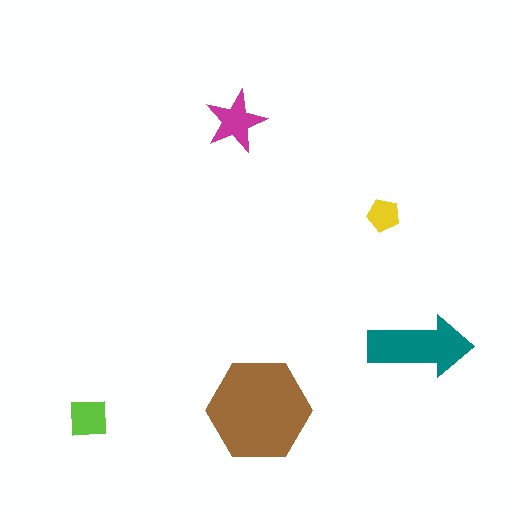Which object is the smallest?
The yellow pentagon.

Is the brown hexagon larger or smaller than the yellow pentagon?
Larger.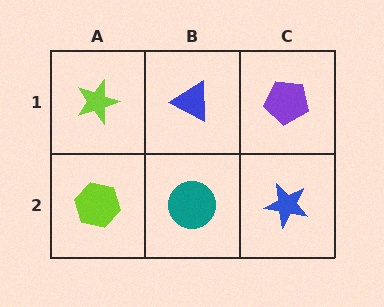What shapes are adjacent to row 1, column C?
A blue star (row 2, column C), a blue triangle (row 1, column B).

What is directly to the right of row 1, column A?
A blue triangle.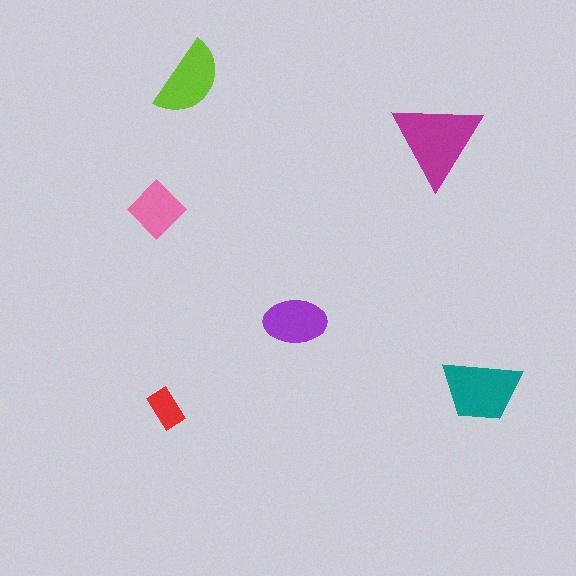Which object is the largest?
The magenta triangle.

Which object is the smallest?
The red rectangle.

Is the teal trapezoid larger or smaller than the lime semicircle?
Larger.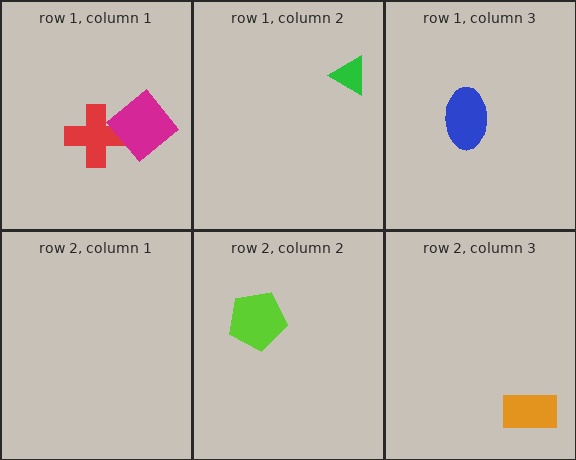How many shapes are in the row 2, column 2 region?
1.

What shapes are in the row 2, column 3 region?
The orange rectangle.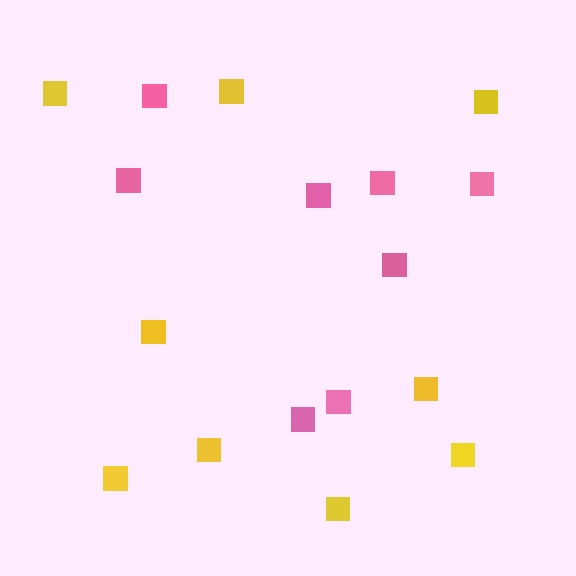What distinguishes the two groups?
There are 2 groups: one group of yellow squares (9) and one group of pink squares (8).